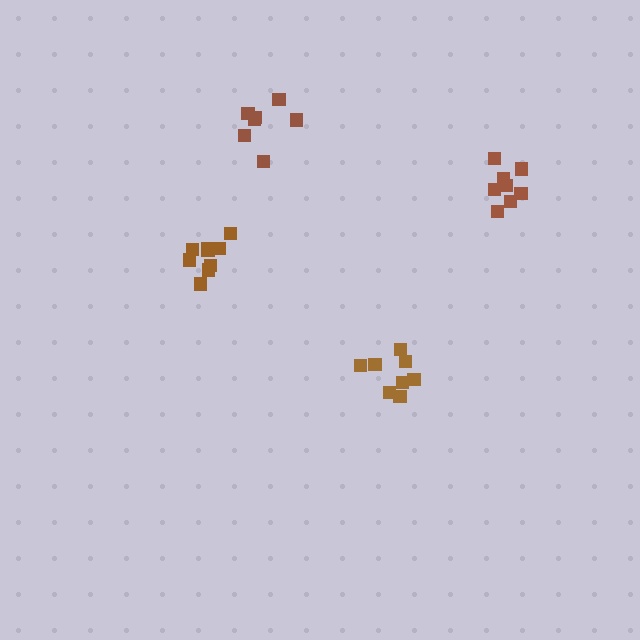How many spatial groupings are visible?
There are 4 spatial groupings.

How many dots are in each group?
Group 1: 7 dots, Group 2: 8 dots, Group 3: 8 dots, Group 4: 9 dots (32 total).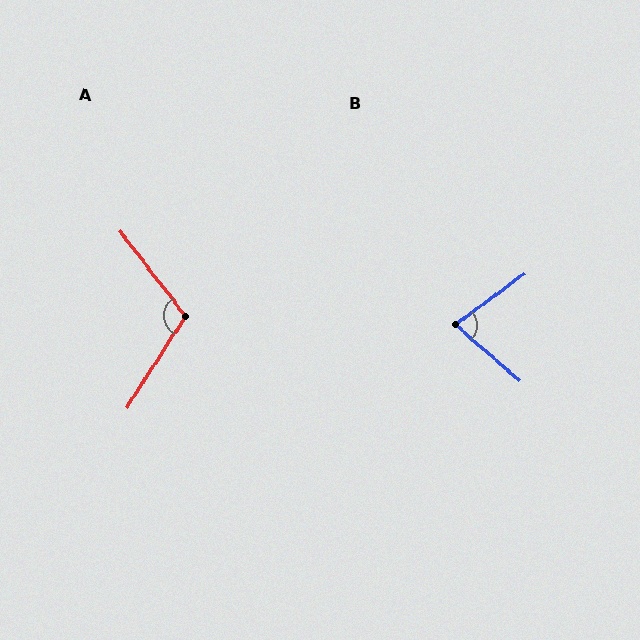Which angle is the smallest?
B, at approximately 78 degrees.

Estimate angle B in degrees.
Approximately 78 degrees.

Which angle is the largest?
A, at approximately 110 degrees.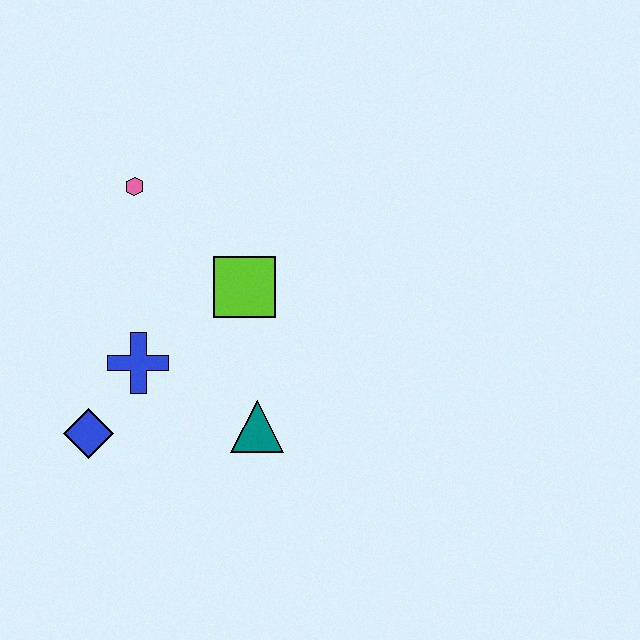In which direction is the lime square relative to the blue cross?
The lime square is to the right of the blue cross.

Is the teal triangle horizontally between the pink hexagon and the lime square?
No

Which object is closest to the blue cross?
The blue diamond is closest to the blue cross.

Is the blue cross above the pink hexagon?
No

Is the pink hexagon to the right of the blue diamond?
Yes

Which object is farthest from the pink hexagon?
The teal triangle is farthest from the pink hexagon.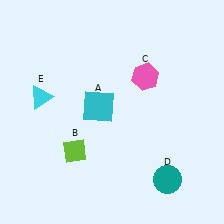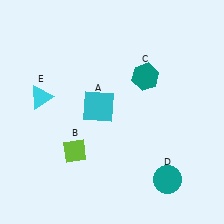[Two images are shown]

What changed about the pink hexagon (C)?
In Image 1, C is pink. In Image 2, it changed to teal.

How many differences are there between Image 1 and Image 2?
There is 1 difference between the two images.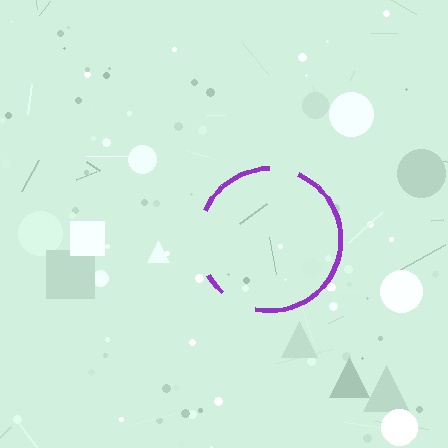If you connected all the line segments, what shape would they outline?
They would outline a circle.